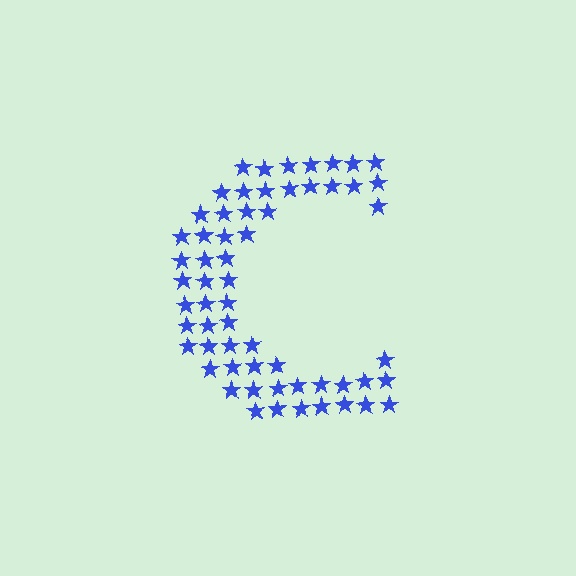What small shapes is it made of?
It is made of small stars.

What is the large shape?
The large shape is the letter C.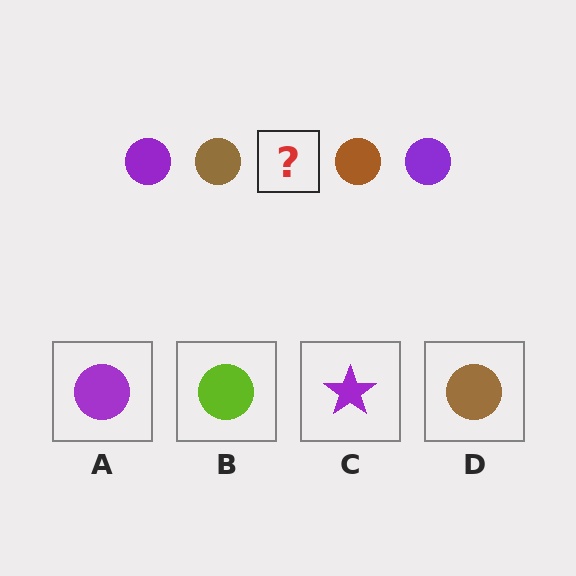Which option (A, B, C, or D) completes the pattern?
A.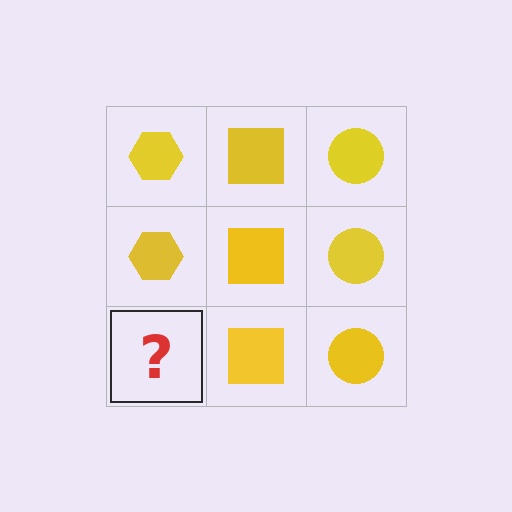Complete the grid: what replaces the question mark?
The question mark should be replaced with a yellow hexagon.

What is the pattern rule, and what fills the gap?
The rule is that each column has a consistent shape. The gap should be filled with a yellow hexagon.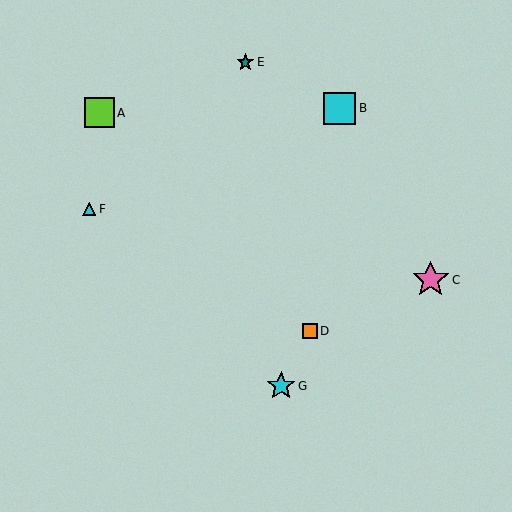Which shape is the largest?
The pink star (labeled C) is the largest.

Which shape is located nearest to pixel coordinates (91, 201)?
The cyan triangle (labeled F) at (89, 209) is nearest to that location.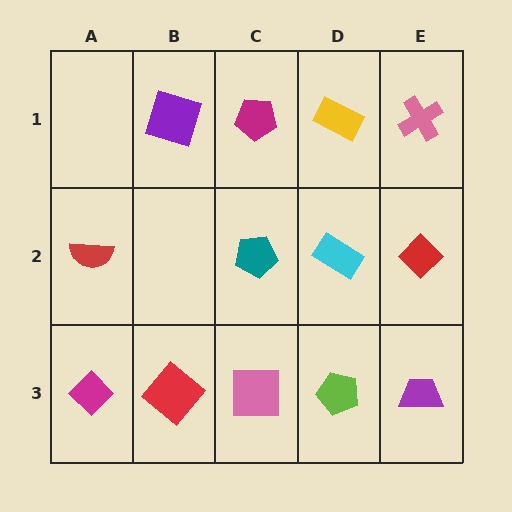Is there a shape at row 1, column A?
No, that cell is empty.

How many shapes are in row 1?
4 shapes.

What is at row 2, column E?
A red diamond.